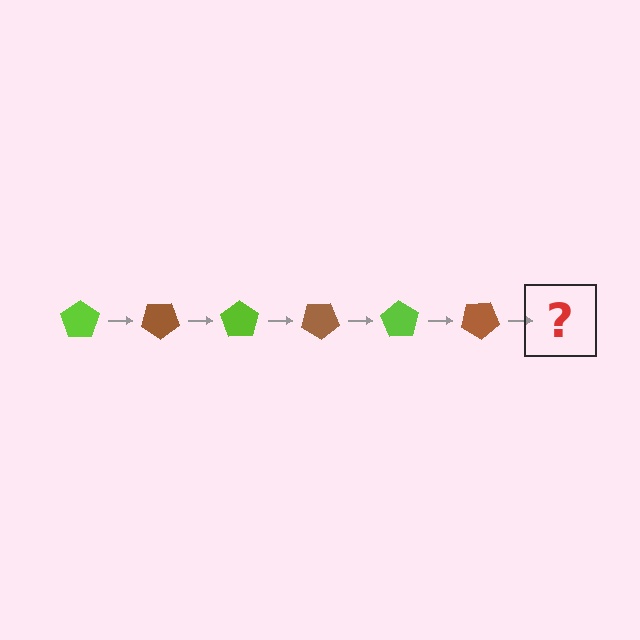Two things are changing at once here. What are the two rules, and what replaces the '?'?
The two rules are that it rotates 35 degrees each step and the color cycles through lime and brown. The '?' should be a lime pentagon, rotated 210 degrees from the start.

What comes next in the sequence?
The next element should be a lime pentagon, rotated 210 degrees from the start.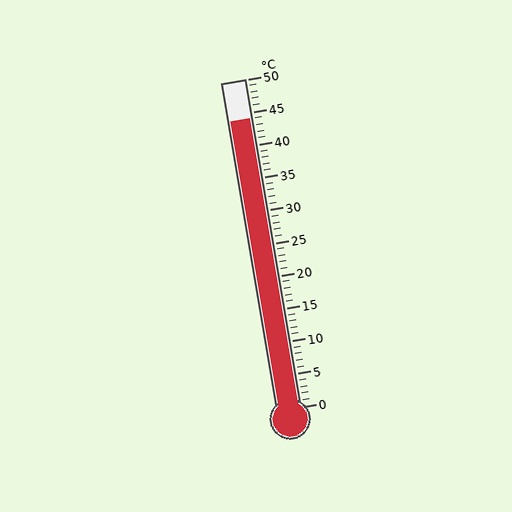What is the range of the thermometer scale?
The thermometer scale ranges from 0°C to 50°C.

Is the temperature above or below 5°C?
The temperature is above 5°C.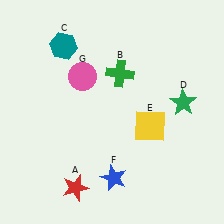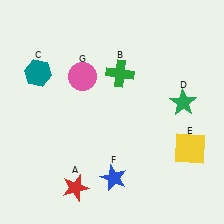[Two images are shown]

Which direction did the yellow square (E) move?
The yellow square (E) moved right.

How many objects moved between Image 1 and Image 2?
2 objects moved between the two images.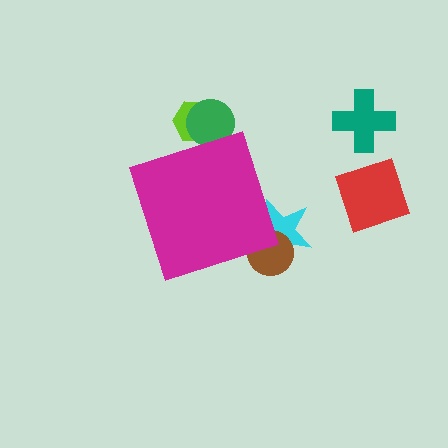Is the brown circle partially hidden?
Yes, the brown circle is partially hidden behind the magenta diamond.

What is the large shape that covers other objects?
A magenta diamond.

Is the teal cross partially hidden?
No, the teal cross is fully visible.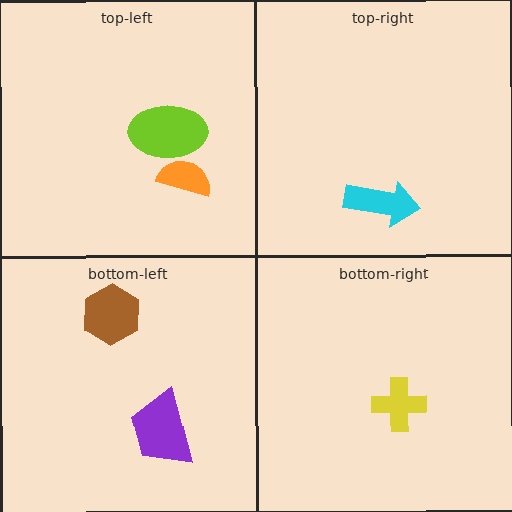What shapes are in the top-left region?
The orange semicircle, the lime ellipse.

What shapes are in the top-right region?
The cyan arrow.